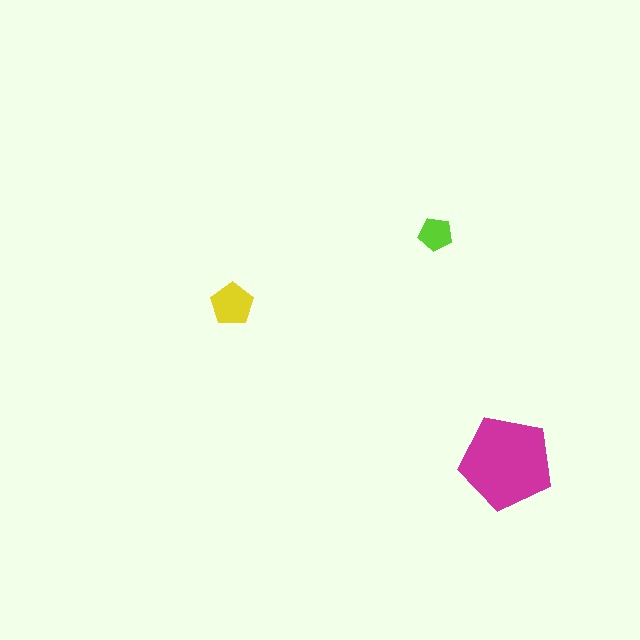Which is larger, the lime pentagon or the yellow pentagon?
The yellow one.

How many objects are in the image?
There are 3 objects in the image.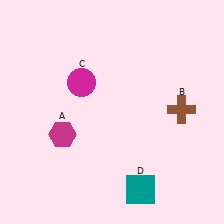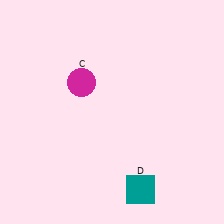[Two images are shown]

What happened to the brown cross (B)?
The brown cross (B) was removed in Image 2. It was in the top-right area of Image 1.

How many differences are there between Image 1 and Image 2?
There are 2 differences between the two images.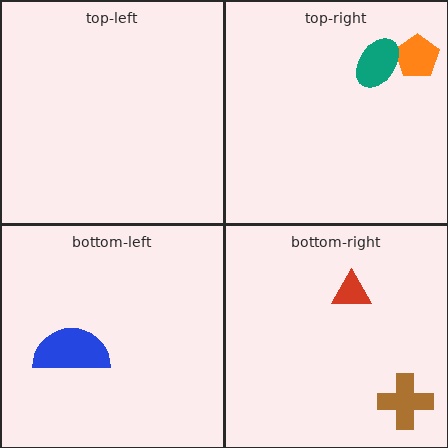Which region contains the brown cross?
The bottom-right region.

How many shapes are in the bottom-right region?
2.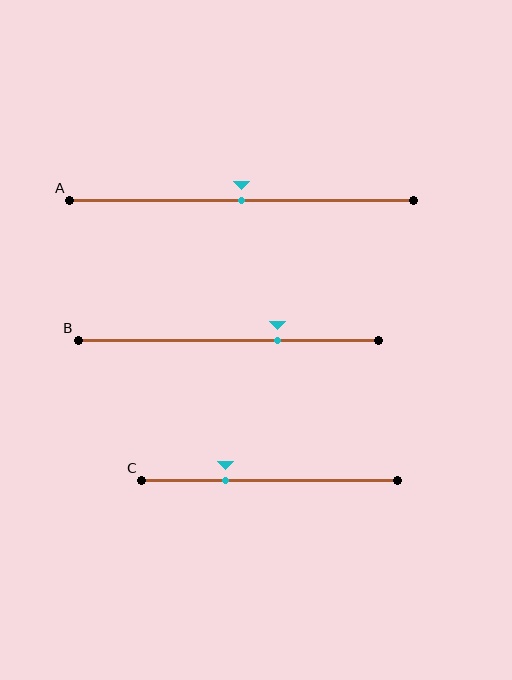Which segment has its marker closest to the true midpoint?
Segment A has its marker closest to the true midpoint.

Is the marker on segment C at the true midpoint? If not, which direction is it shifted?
No, the marker on segment C is shifted to the left by about 17% of the segment length.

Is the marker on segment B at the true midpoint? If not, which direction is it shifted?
No, the marker on segment B is shifted to the right by about 16% of the segment length.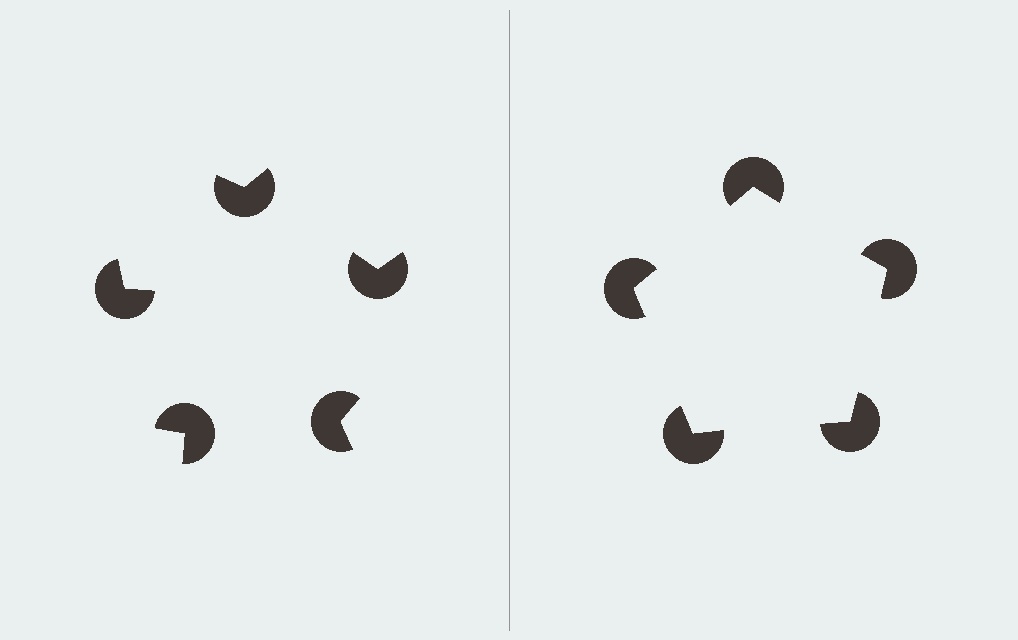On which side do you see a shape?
An illusory pentagon appears on the right side. On the left side the wedge cuts are rotated, so no coherent shape forms.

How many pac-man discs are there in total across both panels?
10 — 5 on each side.